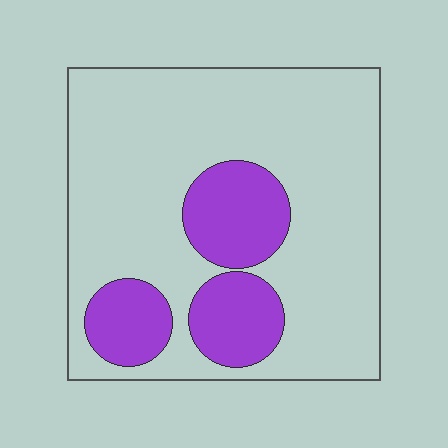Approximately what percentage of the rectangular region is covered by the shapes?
Approximately 25%.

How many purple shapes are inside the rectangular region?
3.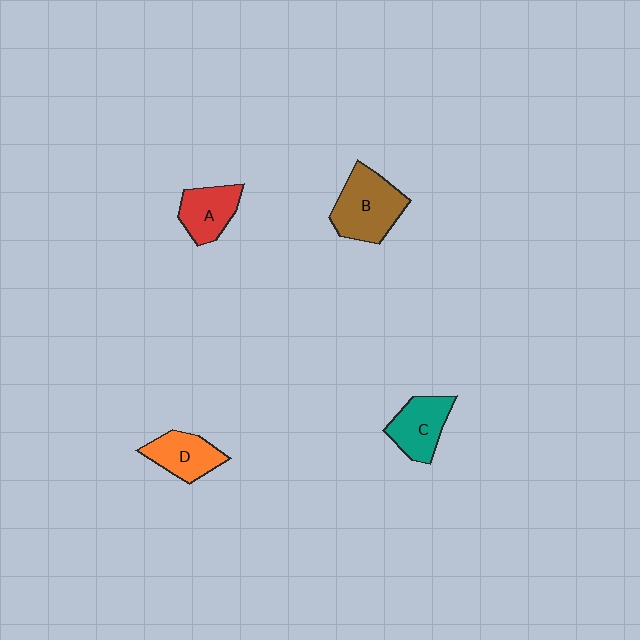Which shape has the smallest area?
Shape A (red).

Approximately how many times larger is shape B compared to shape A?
Approximately 1.5 times.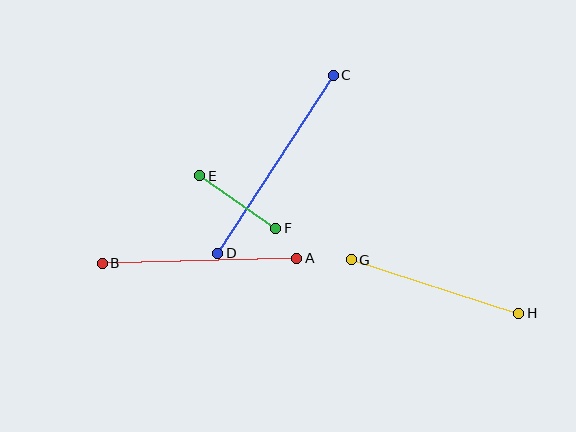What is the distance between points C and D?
The distance is approximately 213 pixels.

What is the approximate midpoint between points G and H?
The midpoint is at approximately (435, 286) pixels.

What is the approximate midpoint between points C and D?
The midpoint is at approximately (276, 164) pixels.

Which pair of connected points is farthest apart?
Points C and D are farthest apart.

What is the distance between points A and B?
The distance is approximately 195 pixels.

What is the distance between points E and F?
The distance is approximately 92 pixels.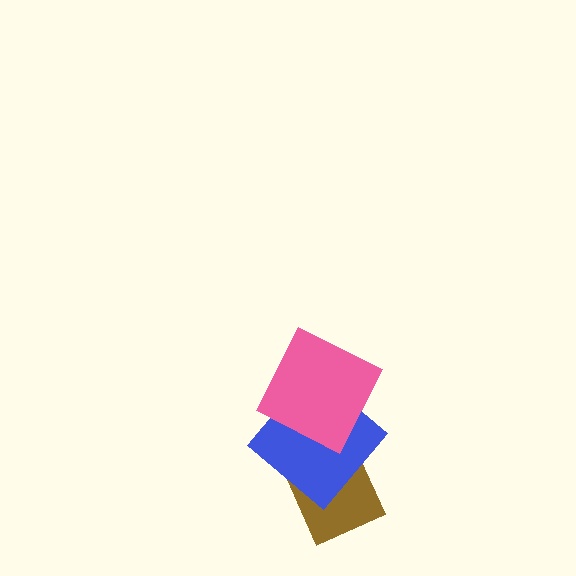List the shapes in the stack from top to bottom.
From top to bottom: the pink square, the blue diamond, the brown diamond.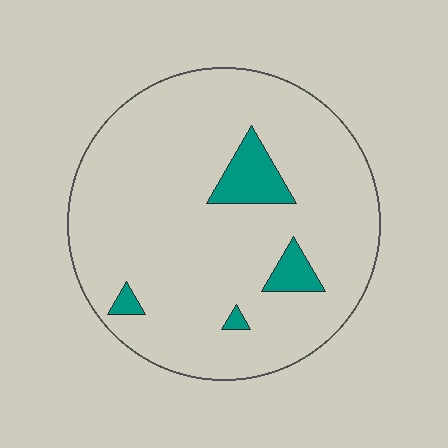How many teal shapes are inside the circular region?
4.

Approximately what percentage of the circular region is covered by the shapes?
Approximately 10%.